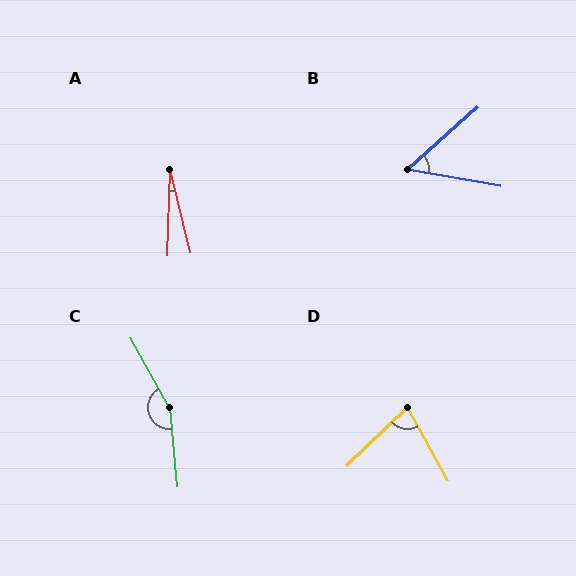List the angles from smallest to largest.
A (15°), B (52°), D (74°), C (157°).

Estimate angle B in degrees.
Approximately 52 degrees.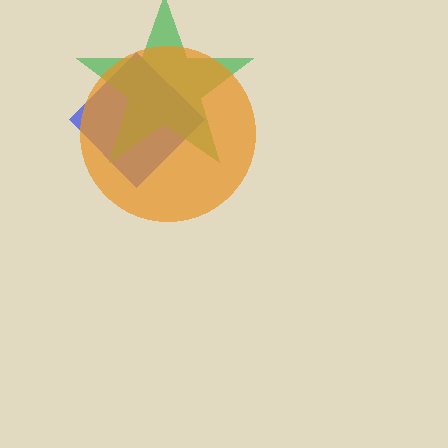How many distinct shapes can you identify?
There are 3 distinct shapes: a blue diamond, a green star, an orange circle.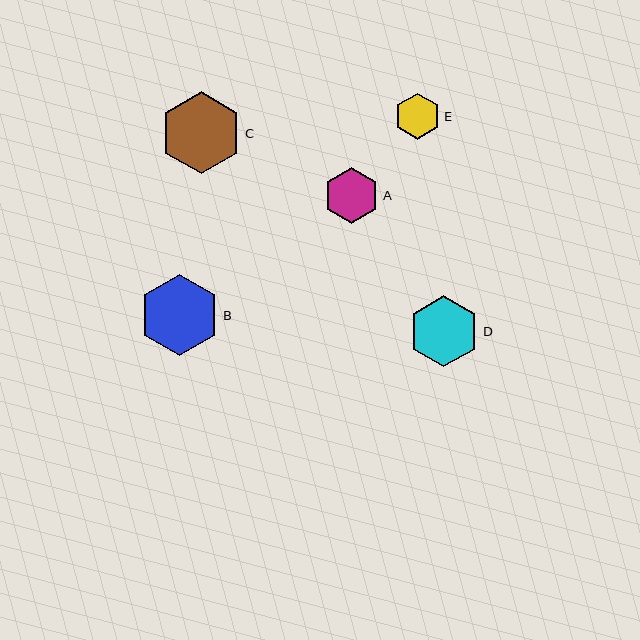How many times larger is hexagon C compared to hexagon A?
Hexagon C is approximately 1.5 times the size of hexagon A.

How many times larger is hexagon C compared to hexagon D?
Hexagon C is approximately 1.1 times the size of hexagon D.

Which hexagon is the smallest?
Hexagon E is the smallest with a size of approximately 46 pixels.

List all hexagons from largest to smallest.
From largest to smallest: C, B, D, A, E.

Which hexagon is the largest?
Hexagon C is the largest with a size of approximately 82 pixels.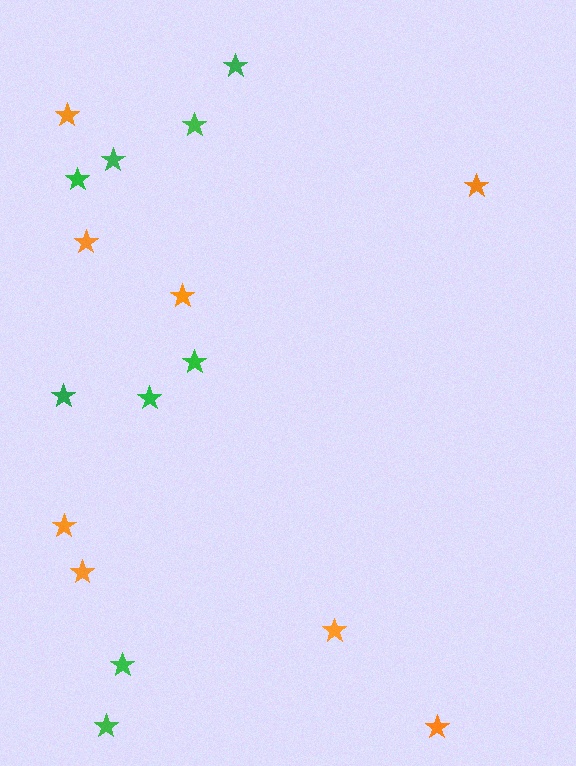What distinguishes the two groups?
There are 2 groups: one group of green stars (9) and one group of orange stars (8).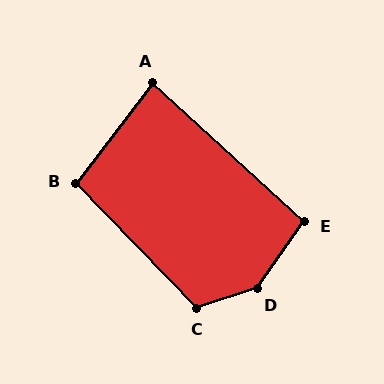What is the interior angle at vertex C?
Approximately 116 degrees (obtuse).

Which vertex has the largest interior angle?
D, at approximately 143 degrees.